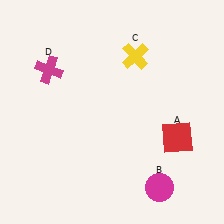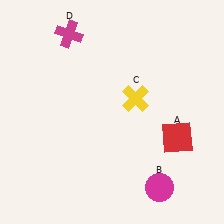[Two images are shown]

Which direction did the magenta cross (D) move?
The magenta cross (D) moved up.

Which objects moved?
The objects that moved are: the yellow cross (C), the magenta cross (D).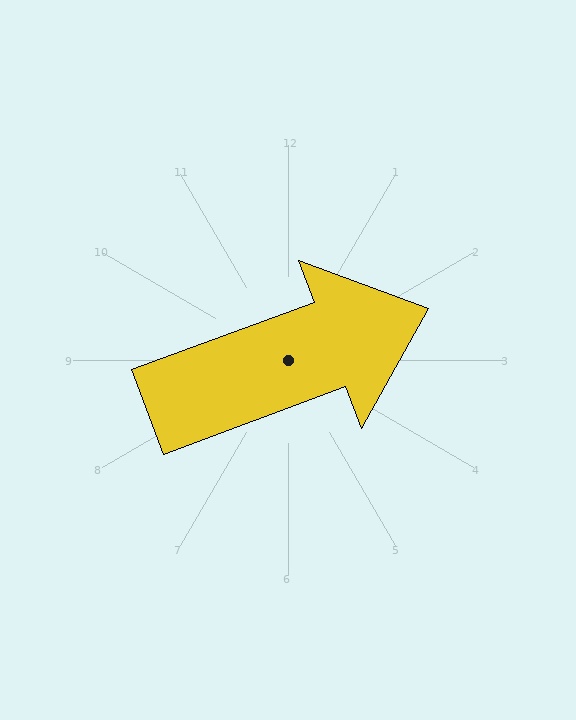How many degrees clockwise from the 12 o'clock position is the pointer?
Approximately 70 degrees.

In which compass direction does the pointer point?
East.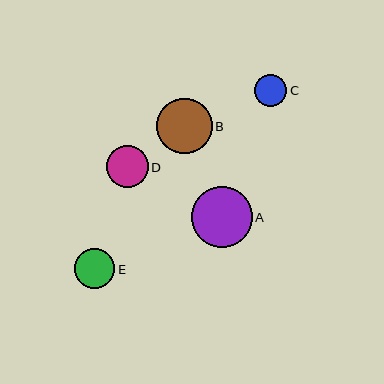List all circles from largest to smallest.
From largest to smallest: A, B, D, E, C.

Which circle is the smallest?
Circle C is the smallest with a size of approximately 32 pixels.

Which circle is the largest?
Circle A is the largest with a size of approximately 61 pixels.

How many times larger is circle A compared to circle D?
Circle A is approximately 1.4 times the size of circle D.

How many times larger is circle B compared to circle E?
Circle B is approximately 1.4 times the size of circle E.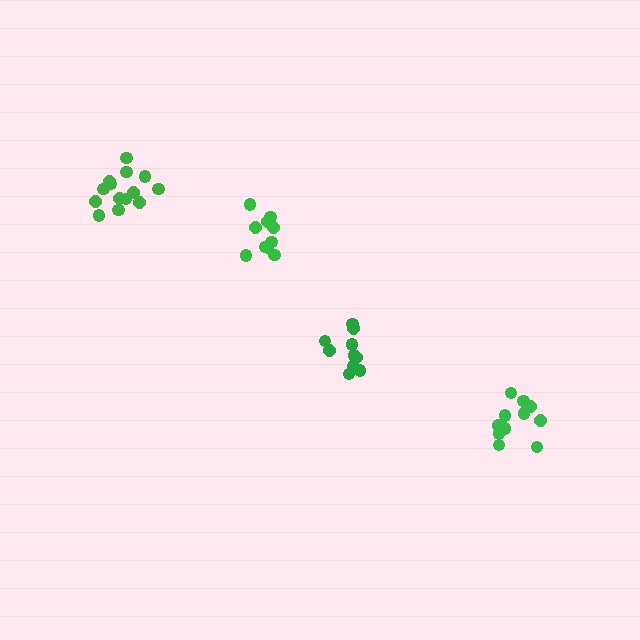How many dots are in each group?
Group 1: 12 dots, Group 2: 10 dots, Group 3: 10 dots, Group 4: 14 dots (46 total).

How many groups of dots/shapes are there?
There are 4 groups.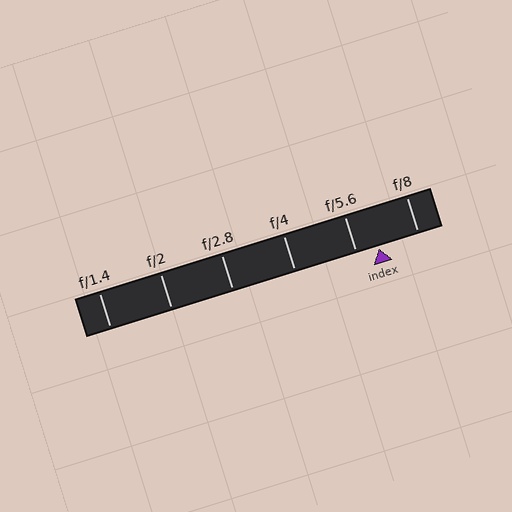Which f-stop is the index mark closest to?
The index mark is closest to f/5.6.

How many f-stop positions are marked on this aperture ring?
There are 6 f-stop positions marked.